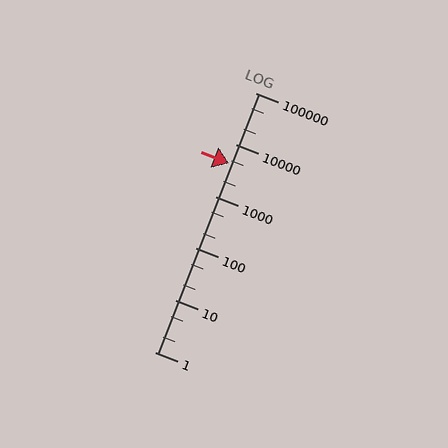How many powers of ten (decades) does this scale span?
The scale spans 5 decades, from 1 to 100000.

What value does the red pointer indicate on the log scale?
The pointer indicates approximately 4400.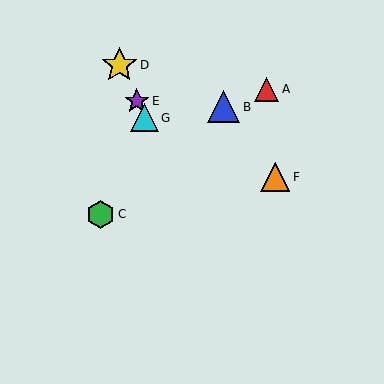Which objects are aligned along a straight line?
Objects D, E, G are aligned along a straight line.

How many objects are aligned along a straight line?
3 objects (D, E, G) are aligned along a straight line.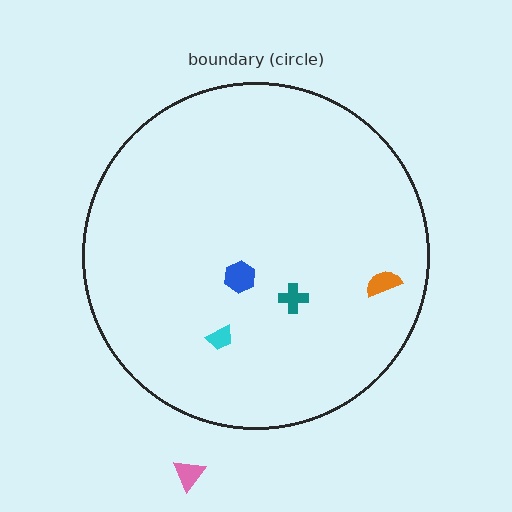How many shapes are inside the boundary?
4 inside, 1 outside.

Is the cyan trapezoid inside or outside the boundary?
Inside.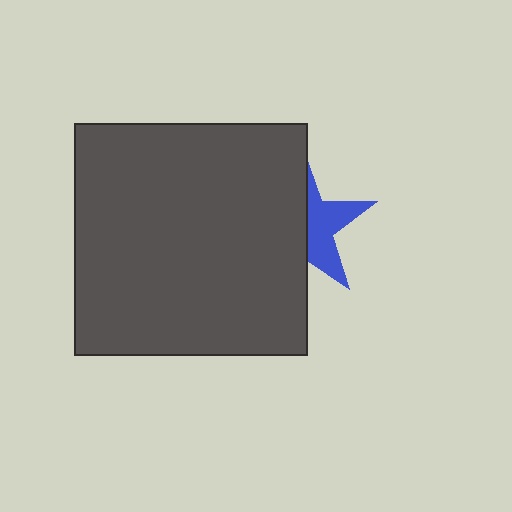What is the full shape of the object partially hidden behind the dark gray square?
The partially hidden object is a blue star.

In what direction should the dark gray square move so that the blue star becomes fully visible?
The dark gray square should move left. That is the shortest direction to clear the overlap and leave the blue star fully visible.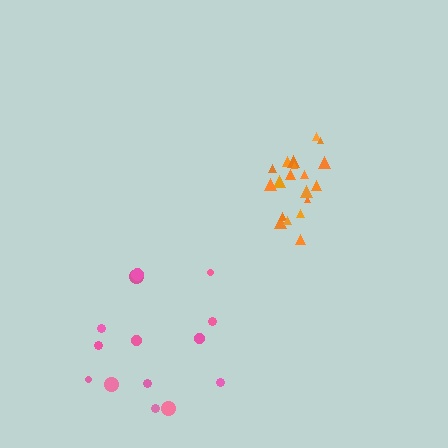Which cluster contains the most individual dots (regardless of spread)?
Orange (19).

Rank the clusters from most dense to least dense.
orange, pink.